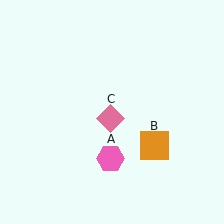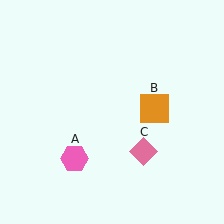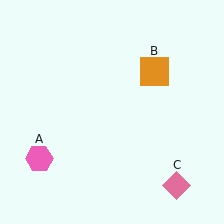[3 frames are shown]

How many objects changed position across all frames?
3 objects changed position: pink hexagon (object A), orange square (object B), pink diamond (object C).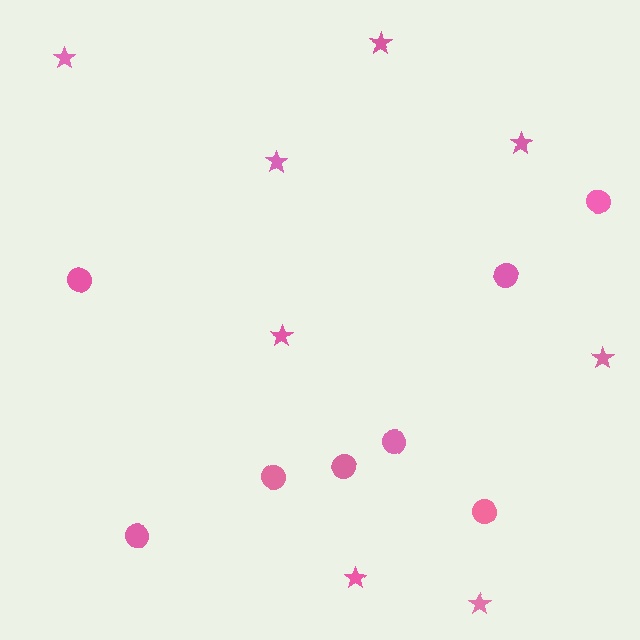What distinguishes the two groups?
There are 2 groups: one group of circles (8) and one group of stars (8).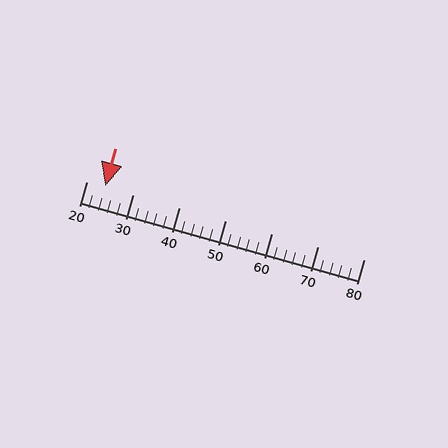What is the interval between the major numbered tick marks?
The major tick marks are spaced 10 units apart.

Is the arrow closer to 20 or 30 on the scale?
The arrow is closer to 20.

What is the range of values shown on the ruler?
The ruler shows values from 20 to 80.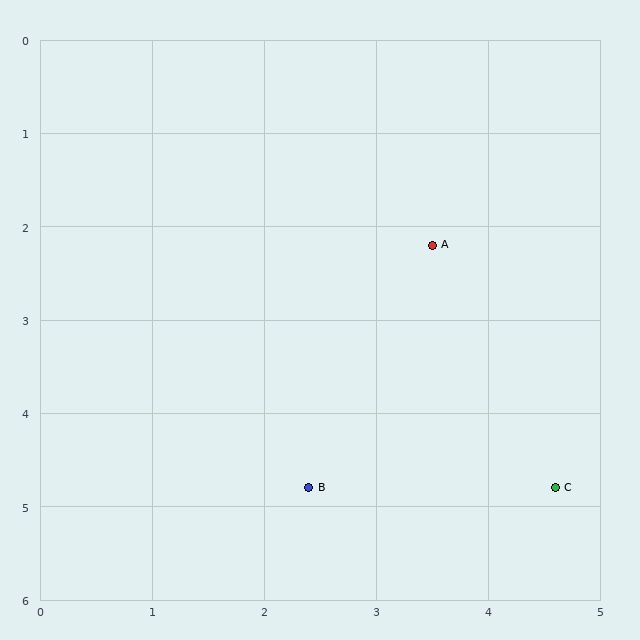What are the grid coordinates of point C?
Point C is at approximately (4.6, 4.8).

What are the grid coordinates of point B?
Point B is at approximately (2.4, 4.8).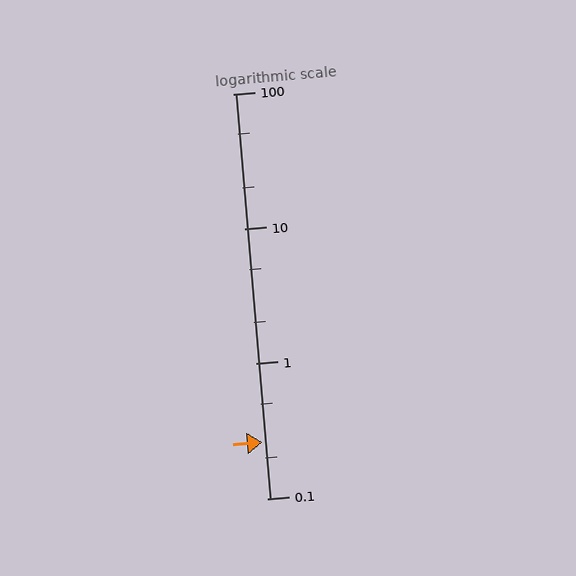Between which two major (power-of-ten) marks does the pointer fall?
The pointer is between 0.1 and 1.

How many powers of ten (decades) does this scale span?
The scale spans 3 decades, from 0.1 to 100.